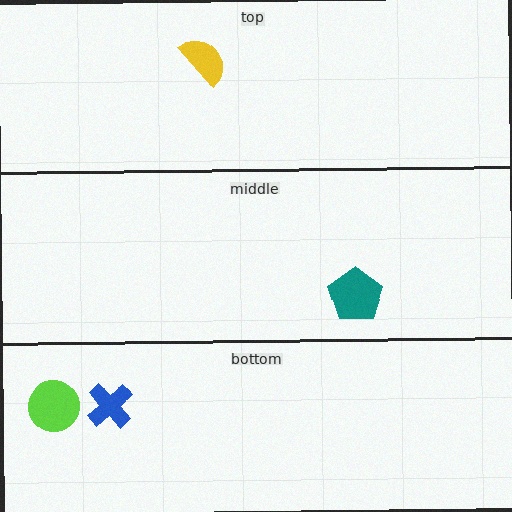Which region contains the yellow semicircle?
The top region.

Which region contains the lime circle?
The bottom region.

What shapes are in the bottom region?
The blue cross, the lime circle.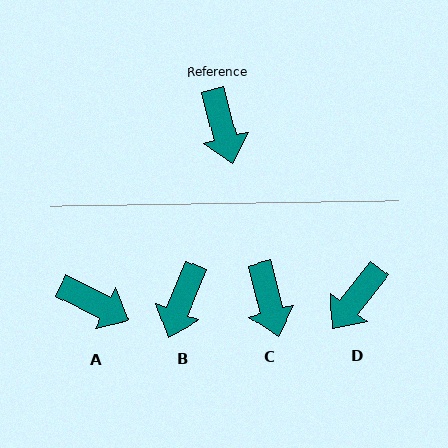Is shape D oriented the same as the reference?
No, it is off by about 53 degrees.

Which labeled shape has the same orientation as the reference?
C.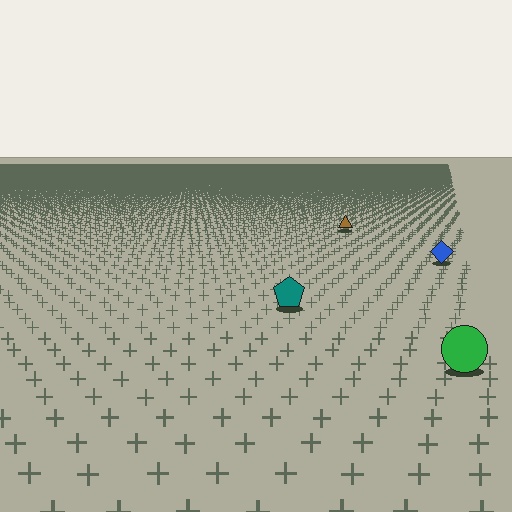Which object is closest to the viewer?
The green circle is closest. The texture marks near it are larger and more spread out.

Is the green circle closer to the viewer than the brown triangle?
Yes. The green circle is closer — you can tell from the texture gradient: the ground texture is coarser near it.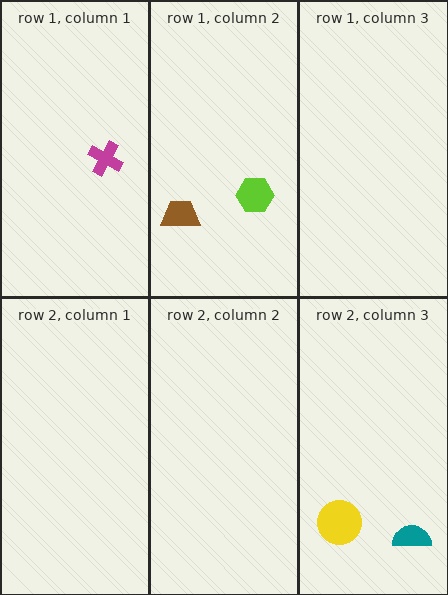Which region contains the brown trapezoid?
The row 1, column 2 region.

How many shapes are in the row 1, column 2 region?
2.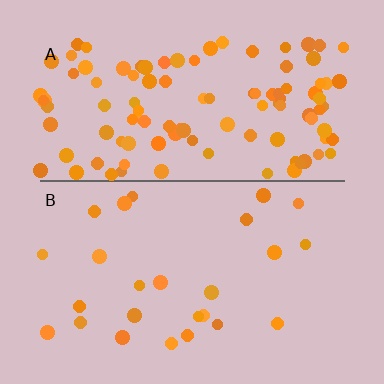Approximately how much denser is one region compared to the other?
Approximately 4.3× — region A over region B.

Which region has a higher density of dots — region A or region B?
A (the top).